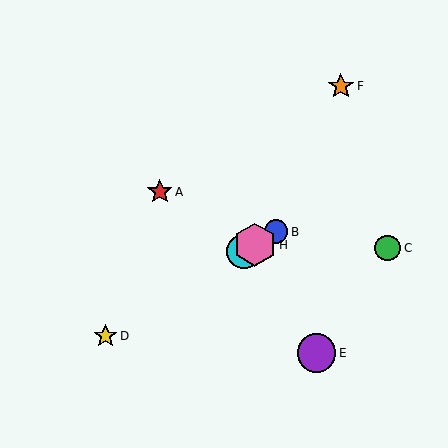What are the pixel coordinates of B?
Object B is at (276, 232).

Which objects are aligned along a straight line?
Objects B, D, G, H are aligned along a straight line.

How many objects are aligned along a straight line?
4 objects (B, D, G, H) are aligned along a straight line.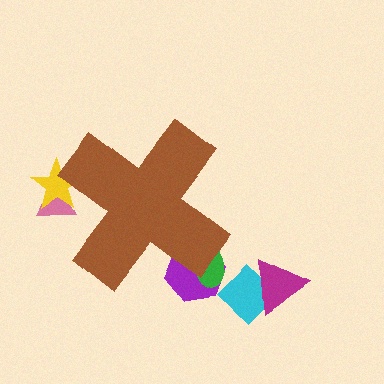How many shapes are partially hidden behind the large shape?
4 shapes are partially hidden.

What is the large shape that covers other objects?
A brown cross.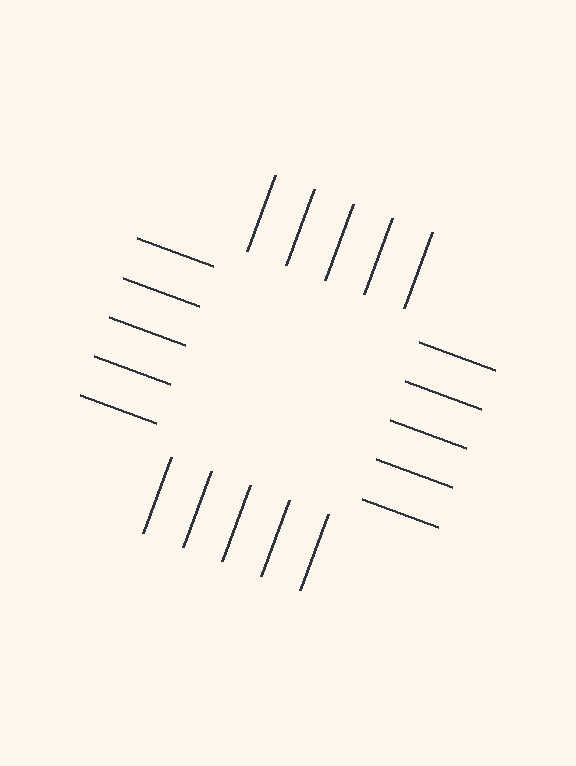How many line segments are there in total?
20 — 5 along each of the 4 edges.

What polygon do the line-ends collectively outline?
An illusory square — the line segments terminate on its edges but no continuous stroke is drawn.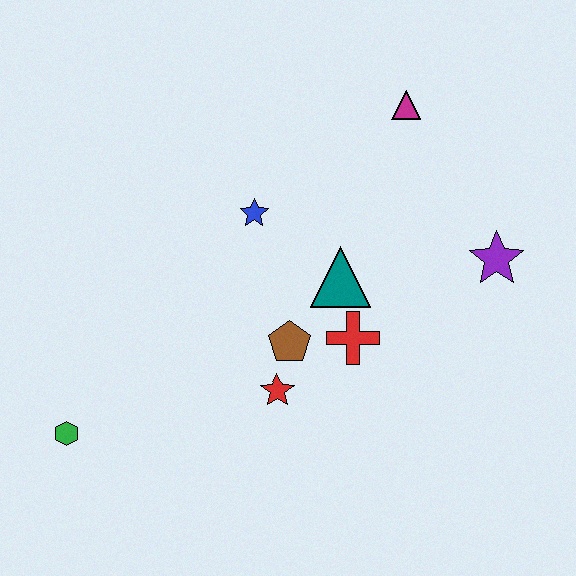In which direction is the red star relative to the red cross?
The red star is to the left of the red cross.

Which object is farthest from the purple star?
The green hexagon is farthest from the purple star.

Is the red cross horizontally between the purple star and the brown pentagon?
Yes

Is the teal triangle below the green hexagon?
No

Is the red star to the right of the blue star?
Yes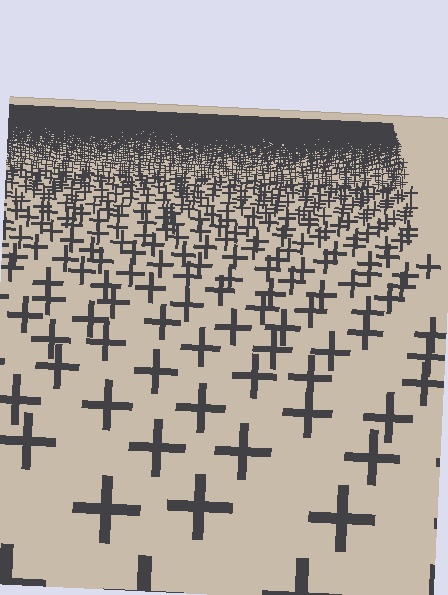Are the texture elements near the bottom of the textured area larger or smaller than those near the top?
Larger. Near the bottom, elements are closer to the viewer and appear at a bigger on-screen size.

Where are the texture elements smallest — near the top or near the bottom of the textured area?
Near the top.